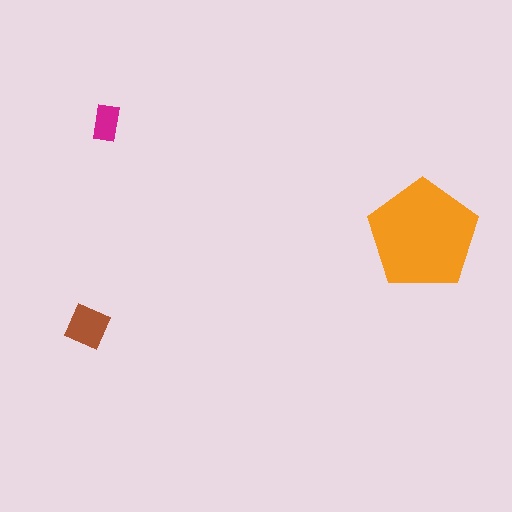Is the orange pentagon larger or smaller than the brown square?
Larger.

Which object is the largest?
The orange pentagon.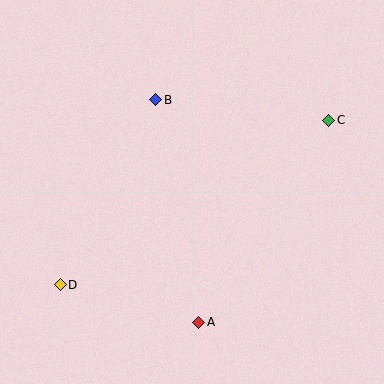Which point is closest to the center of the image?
Point B at (156, 100) is closest to the center.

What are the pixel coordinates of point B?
Point B is at (156, 100).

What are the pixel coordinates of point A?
Point A is at (198, 322).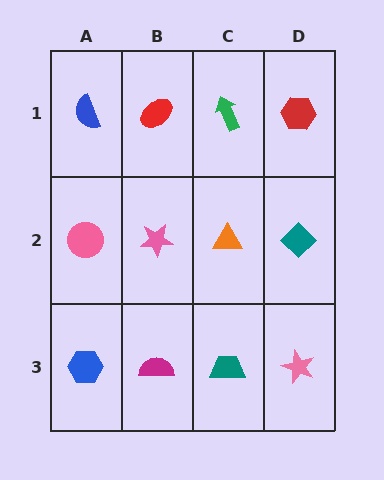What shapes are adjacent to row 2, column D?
A red hexagon (row 1, column D), a pink star (row 3, column D), an orange triangle (row 2, column C).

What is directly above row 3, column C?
An orange triangle.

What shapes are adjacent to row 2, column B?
A red ellipse (row 1, column B), a magenta semicircle (row 3, column B), a pink circle (row 2, column A), an orange triangle (row 2, column C).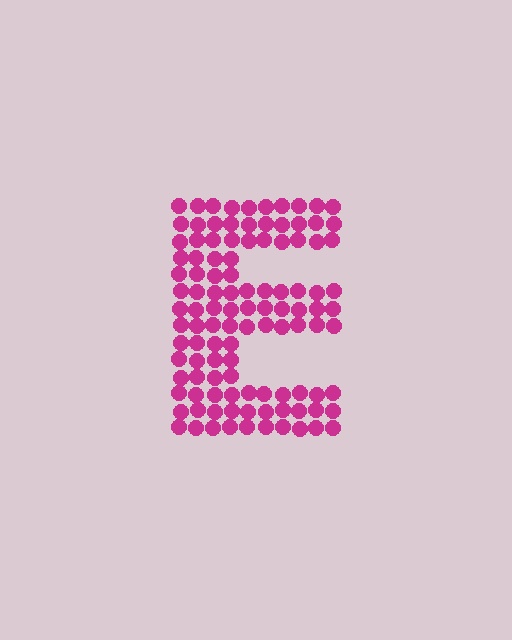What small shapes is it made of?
It is made of small circles.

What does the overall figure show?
The overall figure shows the letter E.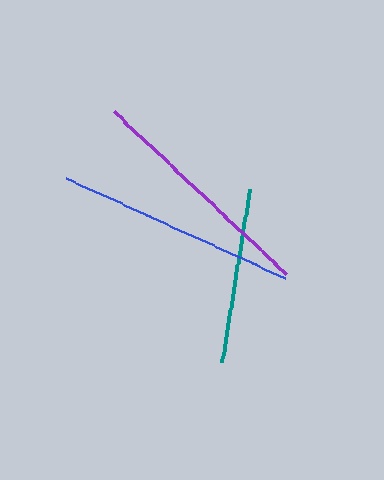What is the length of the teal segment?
The teal segment is approximately 174 pixels long.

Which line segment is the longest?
The blue line is the longest at approximately 240 pixels.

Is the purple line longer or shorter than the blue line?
The blue line is longer than the purple line.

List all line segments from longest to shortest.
From longest to shortest: blue, purple, teal.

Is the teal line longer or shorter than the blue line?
The blue line is longer than the teal line.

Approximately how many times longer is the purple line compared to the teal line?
The purple line is approximately 1.4 times the length of the teal line.